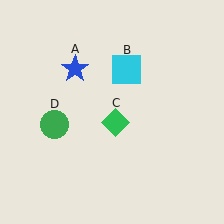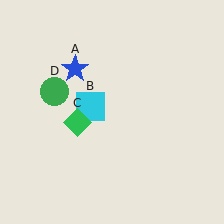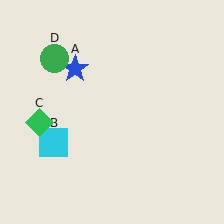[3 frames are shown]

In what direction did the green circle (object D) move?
The green circle (object D) moved up.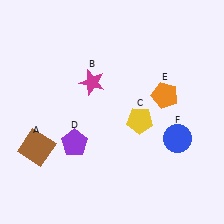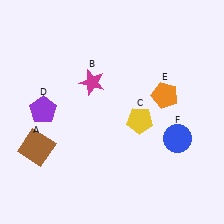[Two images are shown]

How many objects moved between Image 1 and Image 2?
1 object moved between the two images.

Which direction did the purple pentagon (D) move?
The purple pentagon (D) moved up.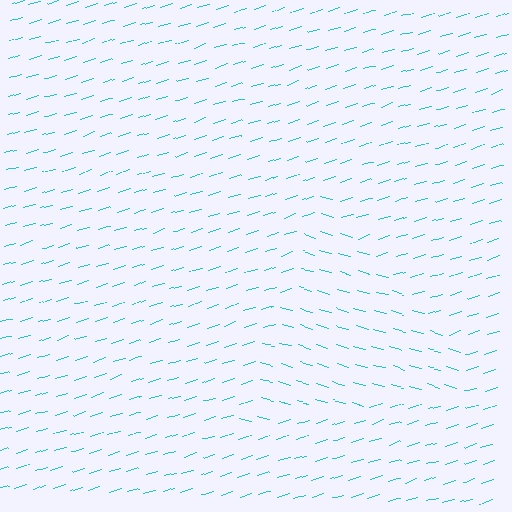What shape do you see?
I see a triangle.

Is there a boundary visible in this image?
Yes, there is a texture boundary formed by a change in line orientation.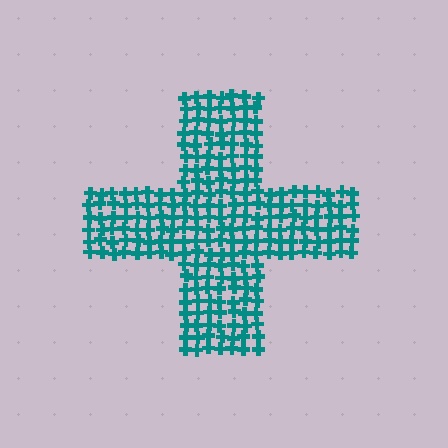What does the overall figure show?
The overall figure shows a cross.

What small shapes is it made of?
It is made of small crosses.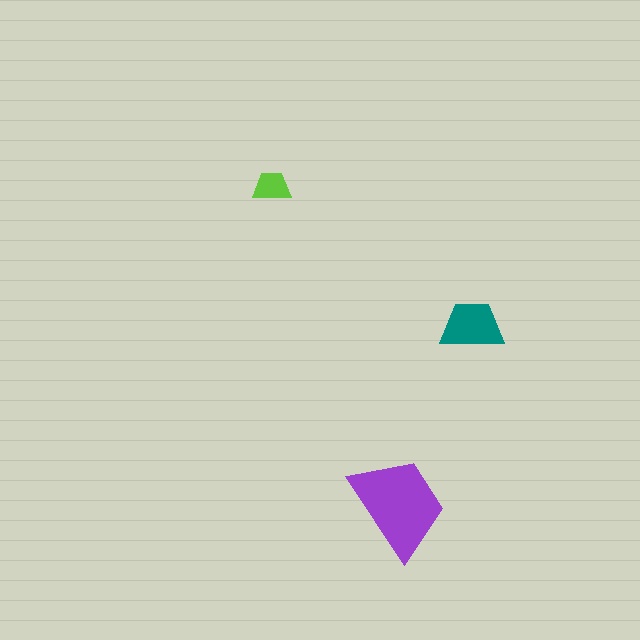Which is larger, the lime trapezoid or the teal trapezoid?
The teal one.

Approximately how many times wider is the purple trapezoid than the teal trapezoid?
About 1.5 times wider.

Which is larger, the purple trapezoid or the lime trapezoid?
The purple one.